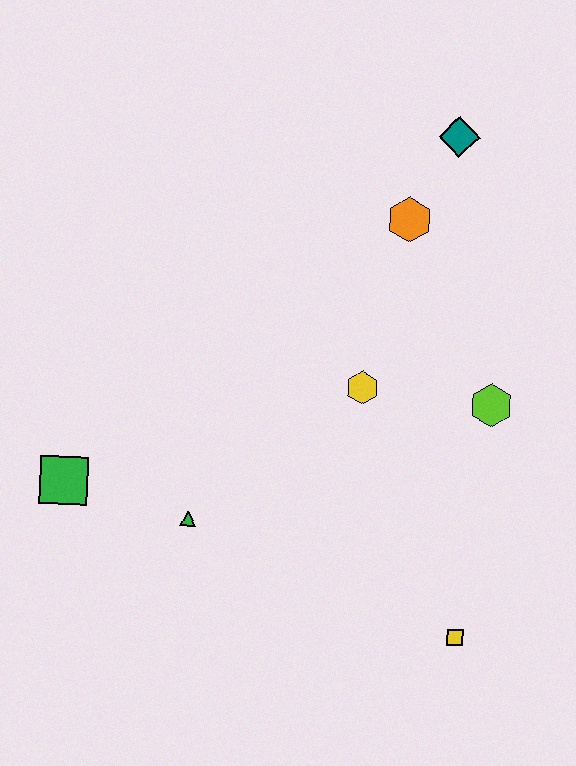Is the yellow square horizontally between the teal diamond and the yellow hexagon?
No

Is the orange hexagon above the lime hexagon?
Yes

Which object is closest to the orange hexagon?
The teal diamond is closest to the orange hexagon.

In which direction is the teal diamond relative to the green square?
The teal diamond is to the right of the green square.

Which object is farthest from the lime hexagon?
The green square is farthest from the lime hexagon.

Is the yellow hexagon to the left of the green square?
No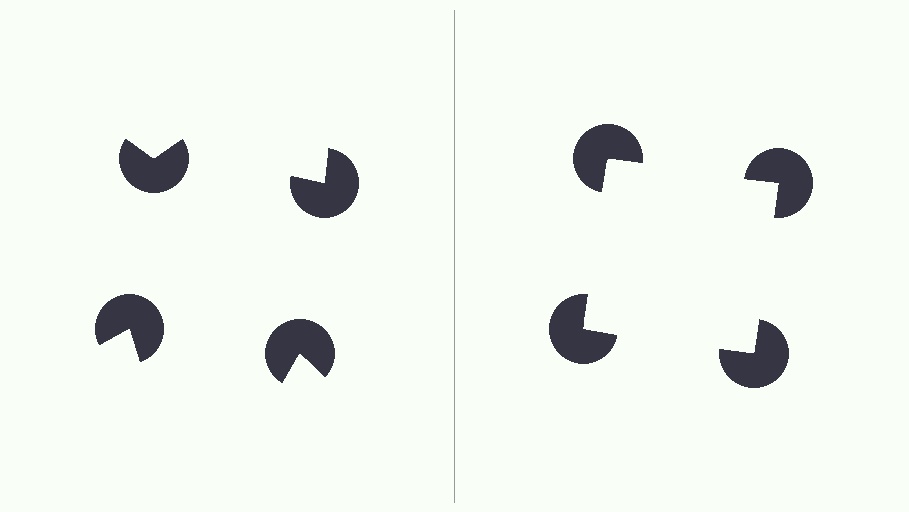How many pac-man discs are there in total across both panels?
8 — 4 on each side.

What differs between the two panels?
The pac-man discs are positioned identically on both sides; only the wedge orientations differ. On the right they align to a square; on the left they are misaligned.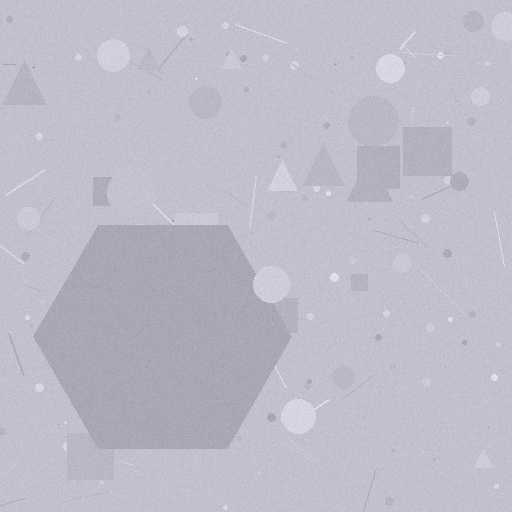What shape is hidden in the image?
A hexagon is hidden in the image.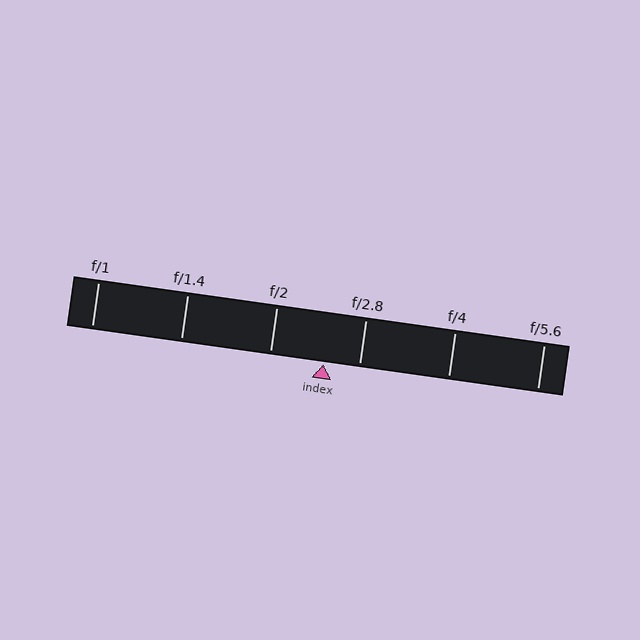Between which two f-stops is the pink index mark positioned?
The index mark is between f/2 and f/2.8.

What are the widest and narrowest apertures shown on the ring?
The widest aperture shown is f/1 and the narrowest is f/5.6.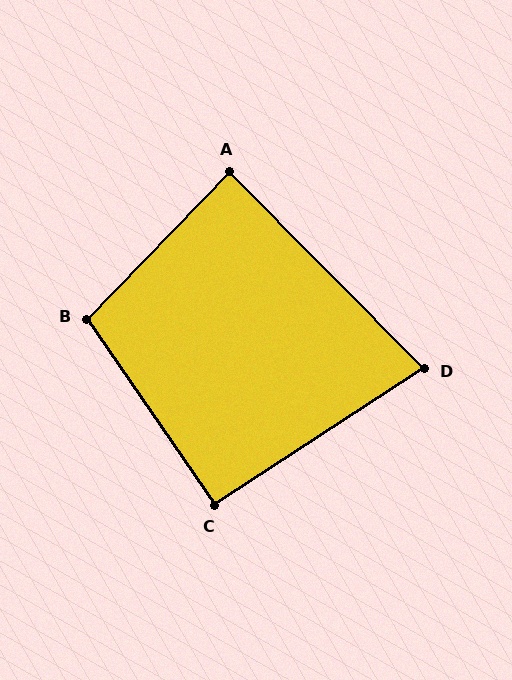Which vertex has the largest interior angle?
B, at approximately 102 degrees.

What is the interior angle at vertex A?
Approximately 89 degrees (approximately right).